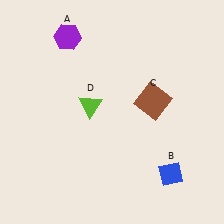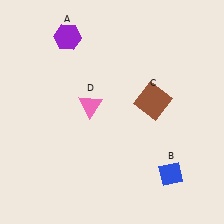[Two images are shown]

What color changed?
The triangle (D) changed from lime in Image 1 to pink in Image 2.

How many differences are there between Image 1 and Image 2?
There is 1 difference between the two images.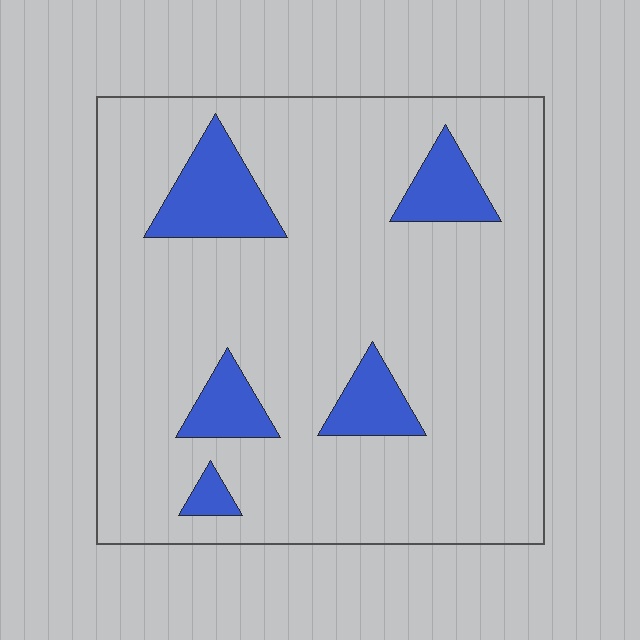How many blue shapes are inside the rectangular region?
5.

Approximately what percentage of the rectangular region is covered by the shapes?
Approximately 15%.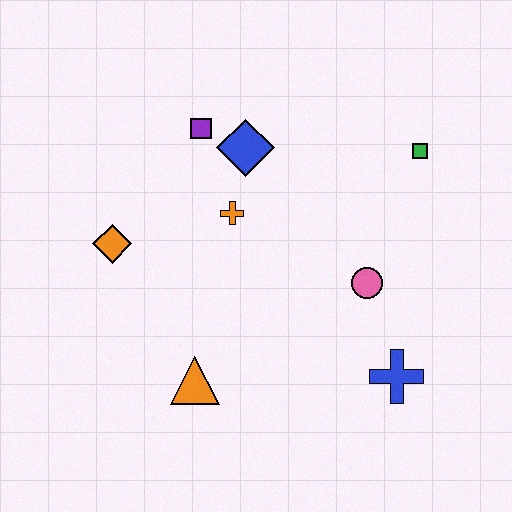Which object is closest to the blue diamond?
The purple square is closest to the blue diamond.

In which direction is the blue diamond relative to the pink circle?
The blue diamond is above the pink circle.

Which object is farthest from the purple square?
The blue cross is farthest from the purple square.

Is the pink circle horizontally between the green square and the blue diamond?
Yes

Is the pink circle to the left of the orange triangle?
No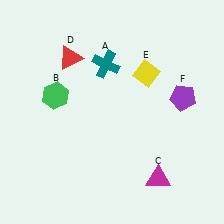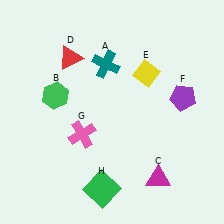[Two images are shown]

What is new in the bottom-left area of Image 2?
A pink cross (G) was added in the bottom-left area of Image 2.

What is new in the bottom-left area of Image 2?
A green square (H) was added in the bottom-left area of Image 2.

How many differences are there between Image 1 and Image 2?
There are 2 differences between the two images.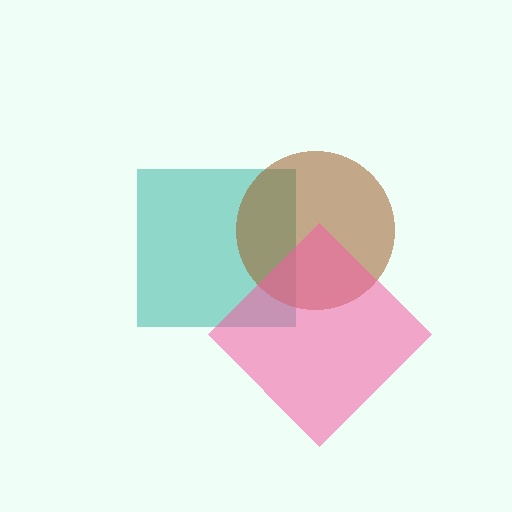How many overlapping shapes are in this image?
There are 3 overlapping shapes in the image.